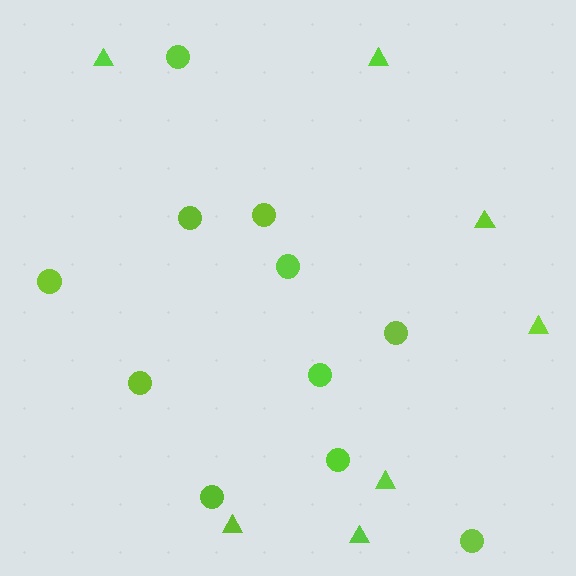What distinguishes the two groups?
There are 2 groups: one group of triangles (7) and one group of circles (11).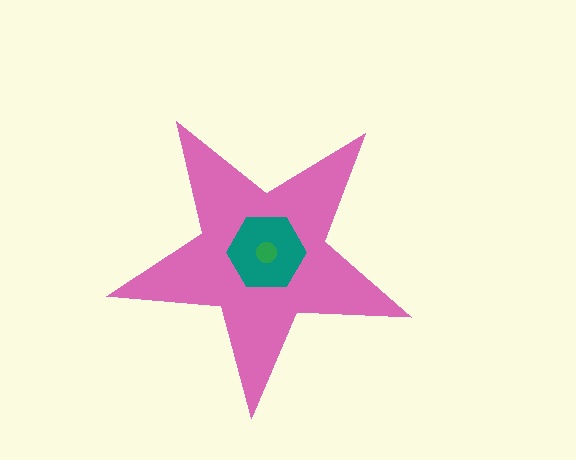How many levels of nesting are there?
3.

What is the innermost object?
The green circle.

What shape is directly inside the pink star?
The teal hexagon.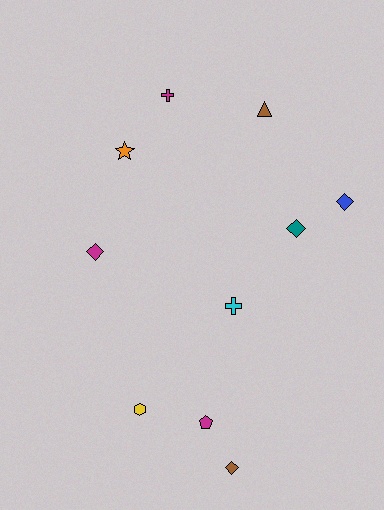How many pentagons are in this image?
There is 1 pentagon.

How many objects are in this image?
There are 10 objects.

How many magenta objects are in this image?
There are 3 magenta objects.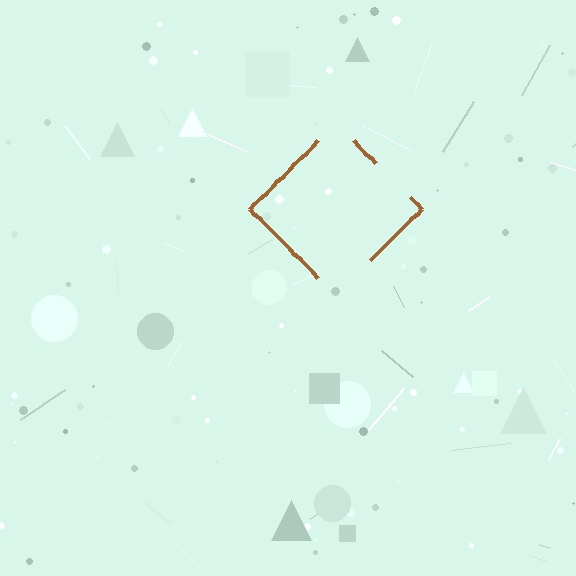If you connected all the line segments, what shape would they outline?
They would outline a diamond.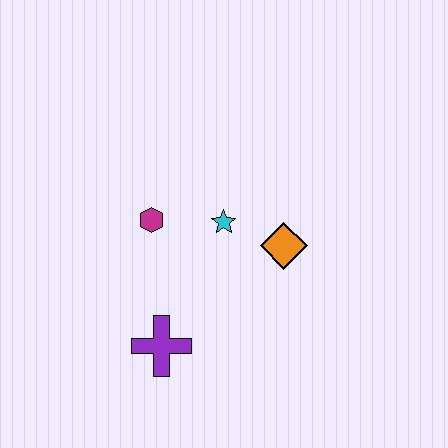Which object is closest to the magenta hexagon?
The cyan star is closest to the magenta hexagon.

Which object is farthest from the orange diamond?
The purple cross is farthest from the orange diamond.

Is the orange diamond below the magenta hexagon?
Yes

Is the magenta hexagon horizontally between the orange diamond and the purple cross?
No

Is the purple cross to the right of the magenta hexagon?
Yes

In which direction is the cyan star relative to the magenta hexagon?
The cyan star is to the right of the magenta hexagon.